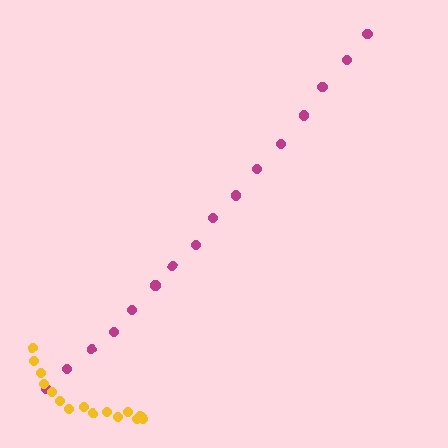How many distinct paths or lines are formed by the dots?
There are 2 distinct paths.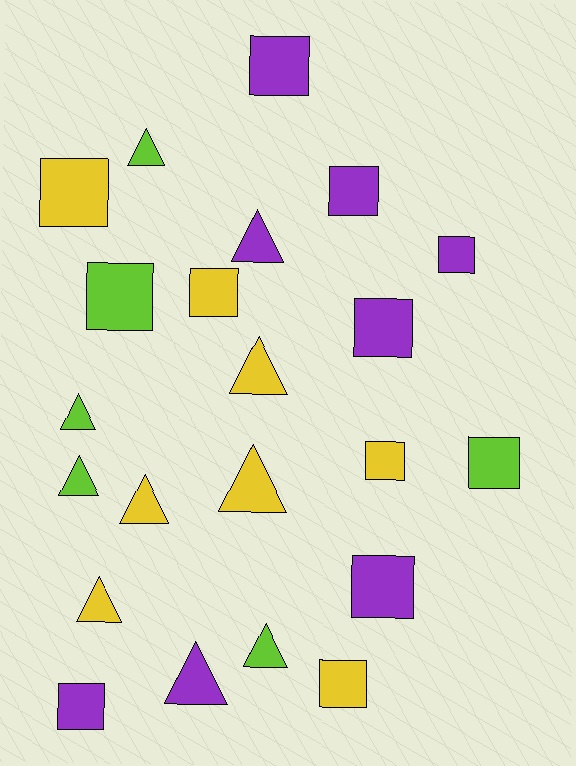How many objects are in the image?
There are 22 objects.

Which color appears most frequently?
Yellow, with 8 objects.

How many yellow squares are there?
There are 4 yellow squares.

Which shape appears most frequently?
Square, with 12 objects.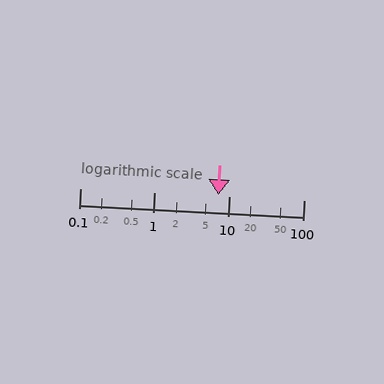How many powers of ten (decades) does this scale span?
The scale spans 3 decades, from 0.1 to 100.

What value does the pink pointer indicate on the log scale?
The pointer indicates approximately 7.1.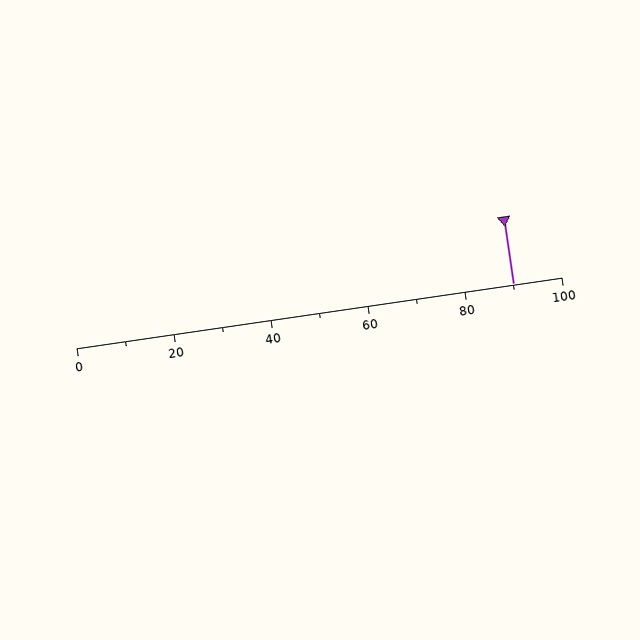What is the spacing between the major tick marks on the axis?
The major ticks are spaced 20 apart.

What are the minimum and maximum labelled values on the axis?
The axis runs from 0 to 100.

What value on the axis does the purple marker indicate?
The marker indicates approximately 90.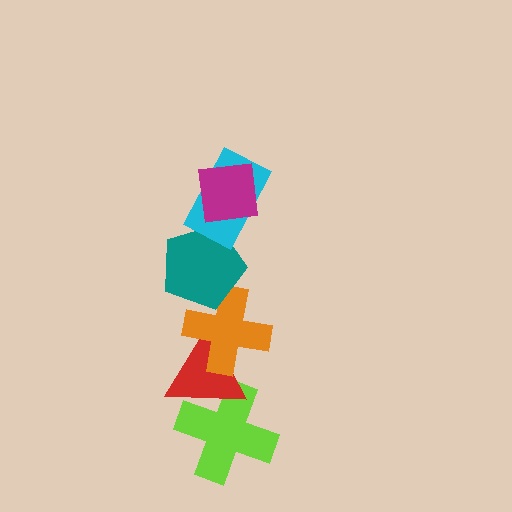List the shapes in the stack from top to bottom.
From top to bottom: the magenta square, the cyan rectangle, the teal pentagon, the orange cross, the red triangle, the lime cross.